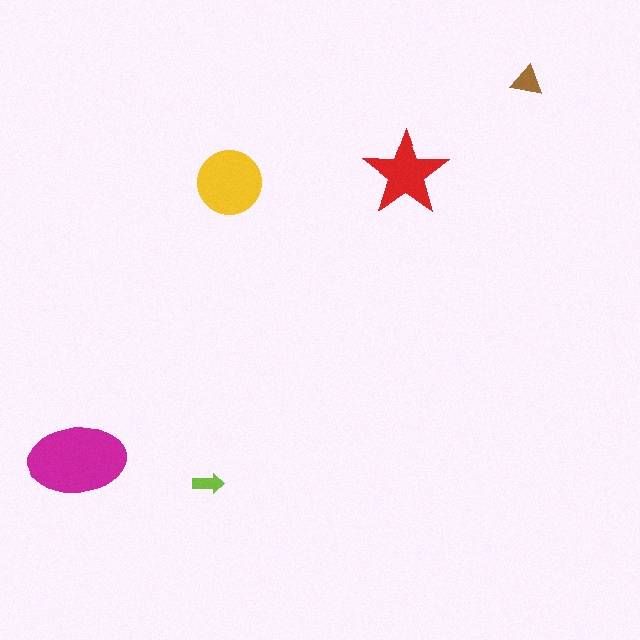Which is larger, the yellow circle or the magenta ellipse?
The magenta ellipse.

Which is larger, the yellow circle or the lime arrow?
The yellow circle.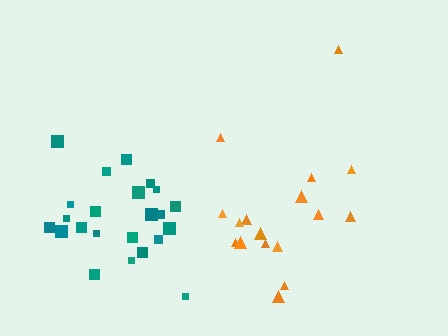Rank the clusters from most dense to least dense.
teal, orange.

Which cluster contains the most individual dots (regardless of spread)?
Teal (23).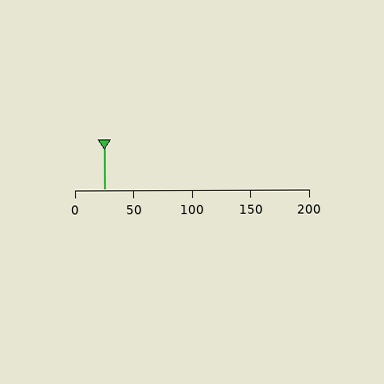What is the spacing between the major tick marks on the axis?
The major ticks are spaced 50 apart.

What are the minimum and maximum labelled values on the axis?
The axis runs from 0 to 200.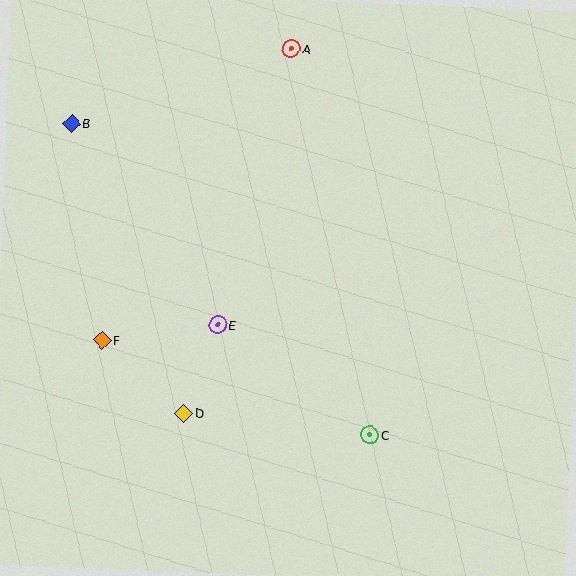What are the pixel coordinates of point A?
Point A is at (291, 49).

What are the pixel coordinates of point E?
Point E is at (217, 325).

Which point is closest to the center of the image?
Point E at (217, 325) is closest to the center.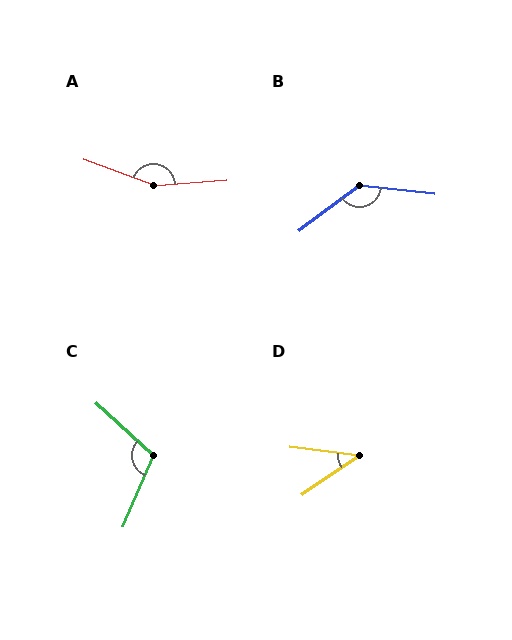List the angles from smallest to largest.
D (42°), C (109°), B (137°), A (155°).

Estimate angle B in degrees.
Approximately 137 degrees.